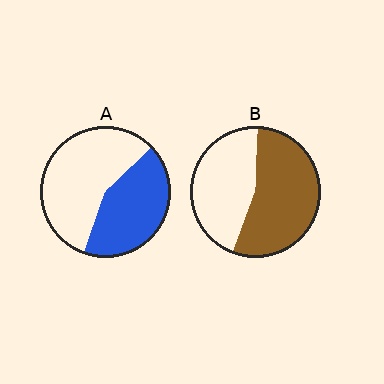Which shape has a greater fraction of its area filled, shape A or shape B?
Shape B.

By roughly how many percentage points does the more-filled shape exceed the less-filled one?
By roughly 15 percentage points (B over A).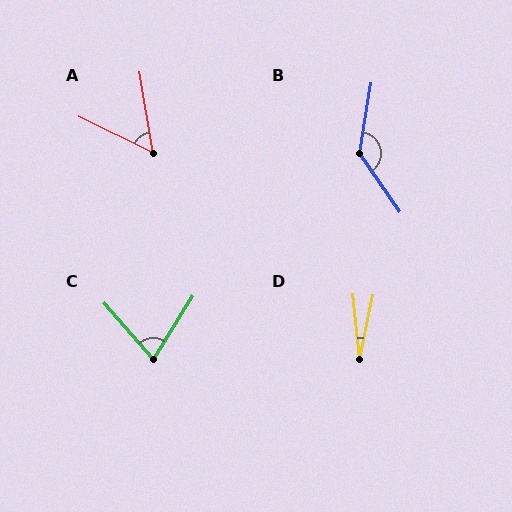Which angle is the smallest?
D, at approximately 17 degrees.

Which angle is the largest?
B, at approximately 136 degrees.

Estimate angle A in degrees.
Approximately 54 degrees.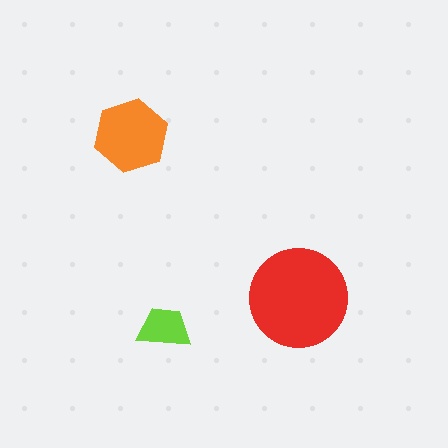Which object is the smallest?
The lime trapezoid.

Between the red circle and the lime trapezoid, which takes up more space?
The red circle.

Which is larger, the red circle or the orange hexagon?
The red circle.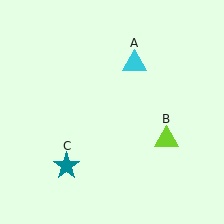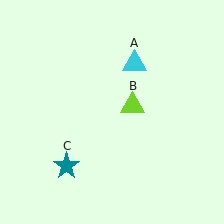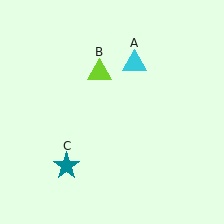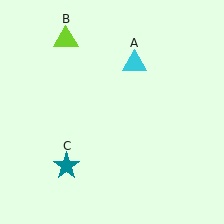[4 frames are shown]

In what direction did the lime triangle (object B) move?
The lime triangle (object B) moved up and to the left.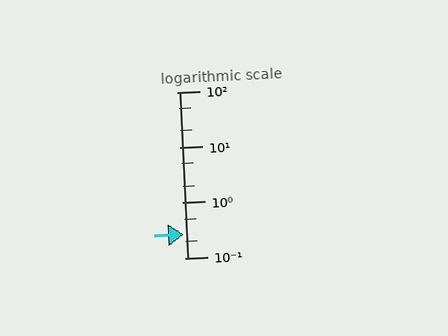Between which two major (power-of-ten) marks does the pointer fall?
The pointer is between 0.1 and 1.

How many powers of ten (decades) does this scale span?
The scale spans 3 decades, from 0.1 to 100.